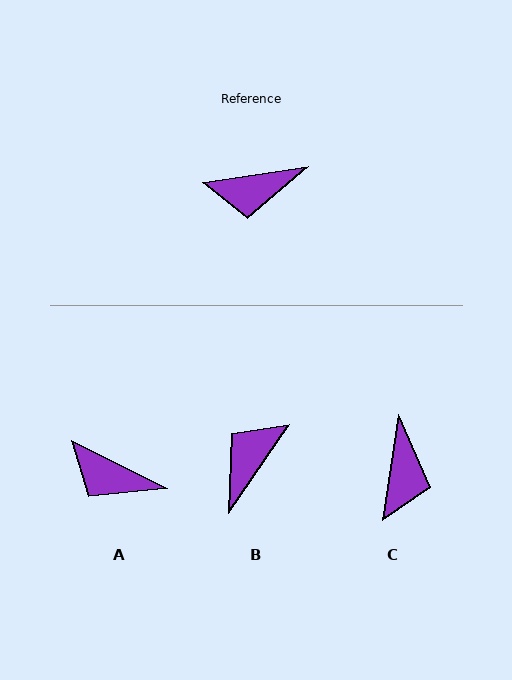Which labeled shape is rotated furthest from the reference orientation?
B, about 133 degrees away.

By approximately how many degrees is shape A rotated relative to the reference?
Approximately 35 degrees clockwise.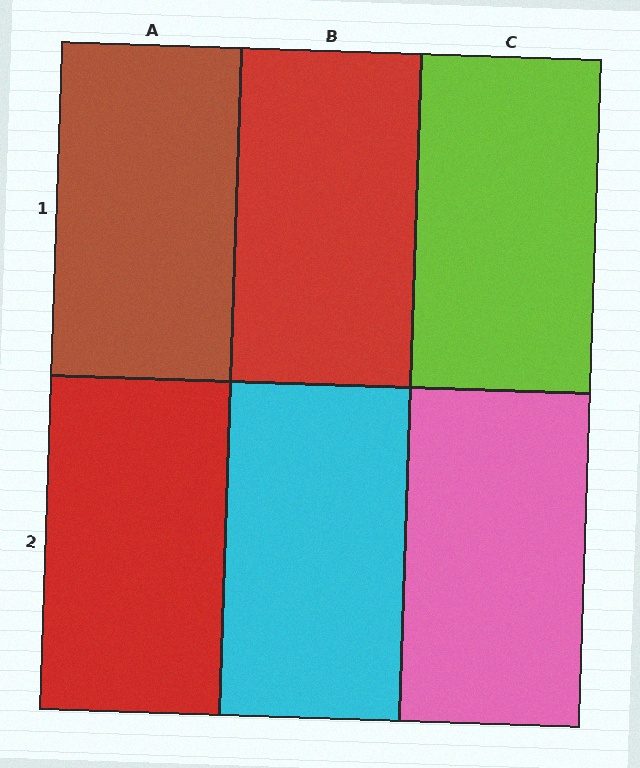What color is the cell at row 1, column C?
Lime.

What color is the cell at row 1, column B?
Red.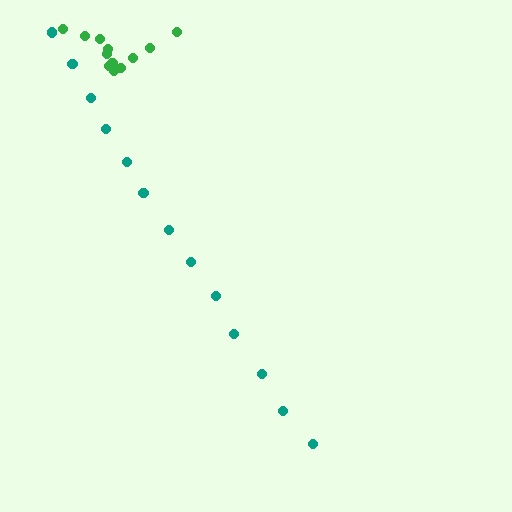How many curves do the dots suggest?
There are 2 distinct paths.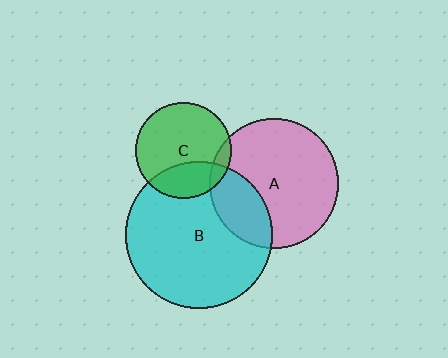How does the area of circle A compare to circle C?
Approximately 1.8 times.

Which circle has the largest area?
Circle B (cyan).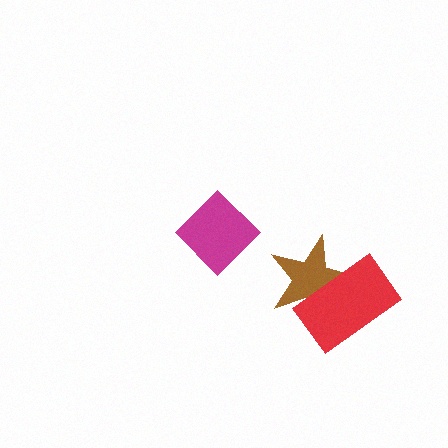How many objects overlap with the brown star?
1 object overlaps with the brown star.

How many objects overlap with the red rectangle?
1 object overlaps with the red rectangle.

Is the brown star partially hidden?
Yes, it is partially covered by another shape.